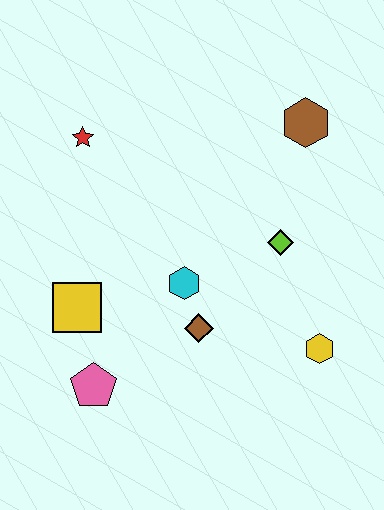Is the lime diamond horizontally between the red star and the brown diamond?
No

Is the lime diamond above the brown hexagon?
No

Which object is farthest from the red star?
The yellow hexagon is farthest from the red star.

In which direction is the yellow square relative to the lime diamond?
The yellow square is to the left of the lime diamond.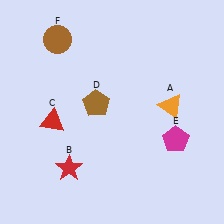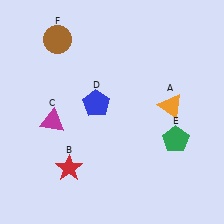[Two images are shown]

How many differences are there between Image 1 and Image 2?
There are 3 differences between the two images.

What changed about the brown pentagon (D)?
In Image 1, D is brown. In Image 2, it changed to blue.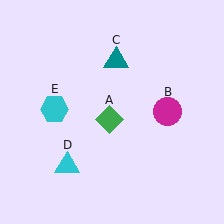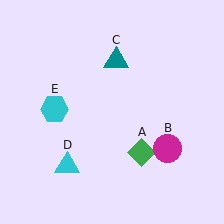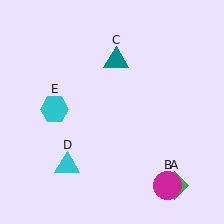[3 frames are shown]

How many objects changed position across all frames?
2 objects changed position: green diamond (object A), magenta circle (object B).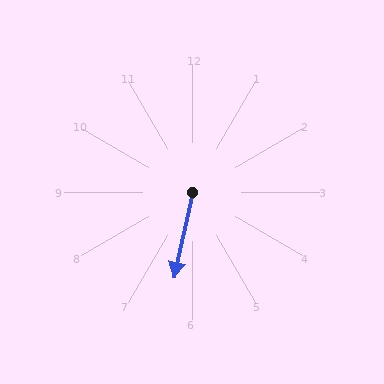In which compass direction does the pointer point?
South.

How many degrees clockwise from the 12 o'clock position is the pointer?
Approximately 192 degrees.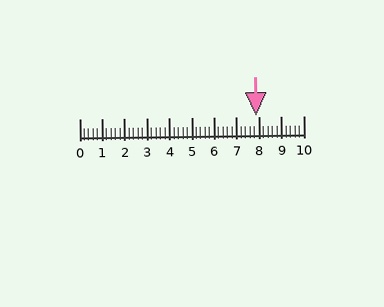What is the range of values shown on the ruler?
The ruler shows values from 0 to 10.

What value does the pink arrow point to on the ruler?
The pink arrow points to approximately 7.9.